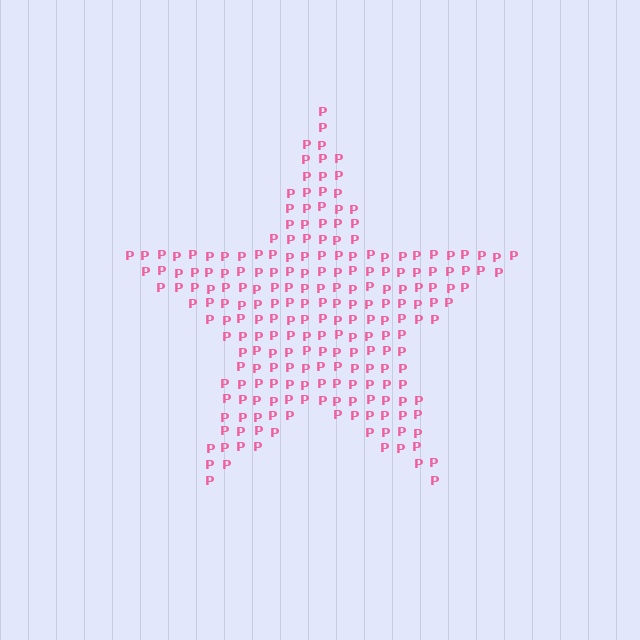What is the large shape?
The large shape is a star.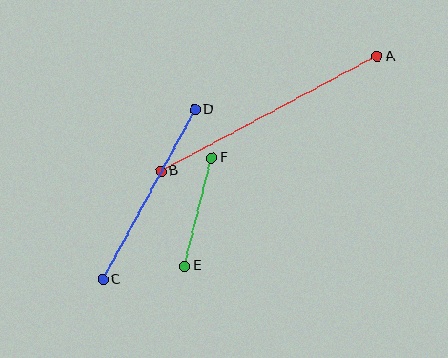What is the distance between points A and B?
The distance is approximately 245 pixels.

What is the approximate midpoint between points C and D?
The midpoint is at approximately (149, 195) pixels.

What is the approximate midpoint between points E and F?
The midpoint is at approximately (198, 212) pixels.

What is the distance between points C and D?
The distance is approximately 193 pixels.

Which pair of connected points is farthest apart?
Points A and B are farthest apart.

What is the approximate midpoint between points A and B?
The midpoint is at approximately (269, 114) pixels.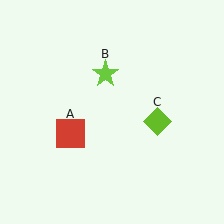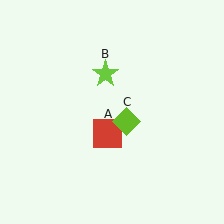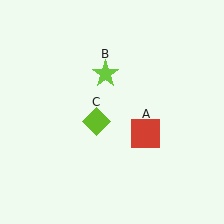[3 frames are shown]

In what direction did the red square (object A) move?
The red square (object A) moved right.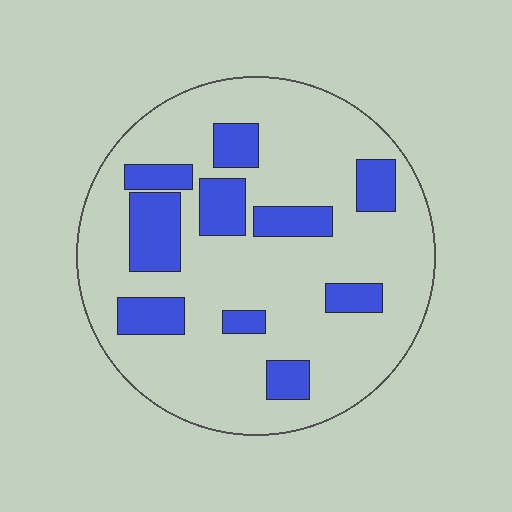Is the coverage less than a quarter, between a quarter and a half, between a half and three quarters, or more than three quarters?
Less than a quarter.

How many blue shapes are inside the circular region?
10.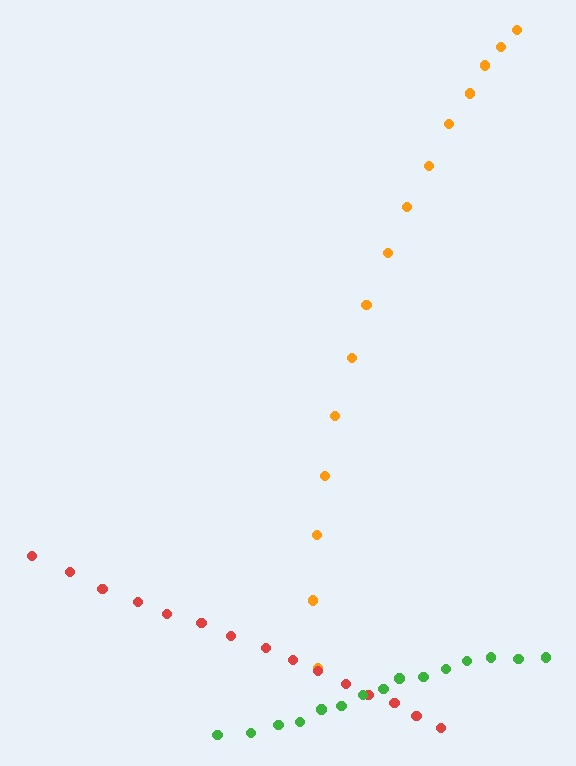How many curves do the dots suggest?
There are 3 distinct paths.